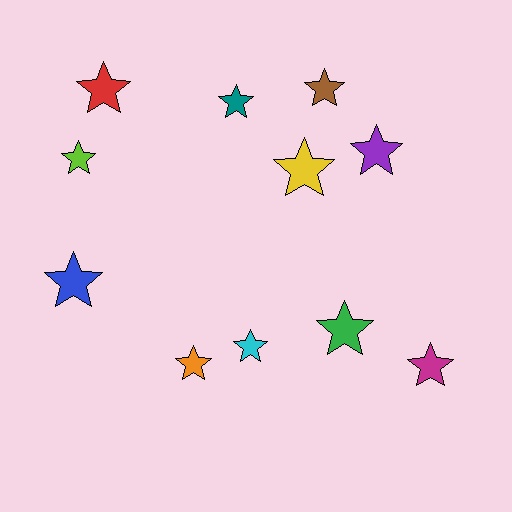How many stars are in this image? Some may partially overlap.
There are 11 stars.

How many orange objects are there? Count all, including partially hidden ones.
There is 1 orange object.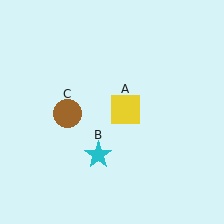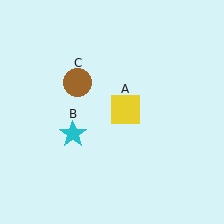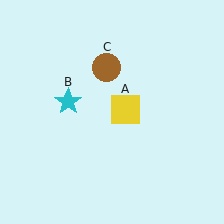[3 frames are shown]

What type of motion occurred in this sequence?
The cyan star (object B), brown circle (object C) rotated clockwise around the center of the scene.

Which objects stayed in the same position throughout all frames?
Yellow square (object A) remained stationary.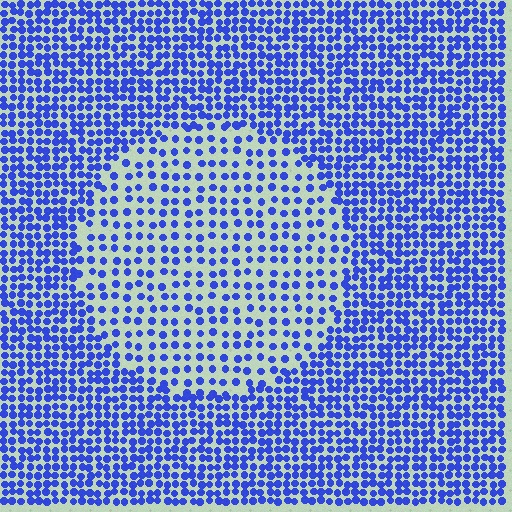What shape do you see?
I see a circle.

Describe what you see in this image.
The image contains small blue elements arranged at two different densities. A circle-shaped region is visible where the elements are less densely packed than the surrounding area.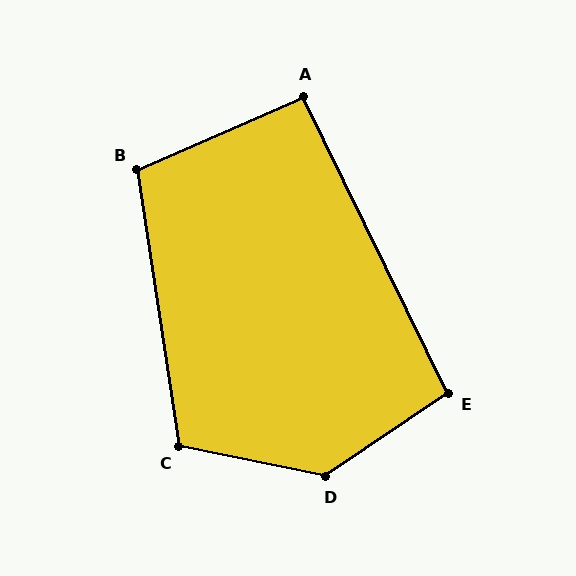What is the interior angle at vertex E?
Approximately 98 degrees (obtuse).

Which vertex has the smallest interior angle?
A, at approximately 93 degrees.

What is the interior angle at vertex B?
Approximately 105 degrees (obtuse).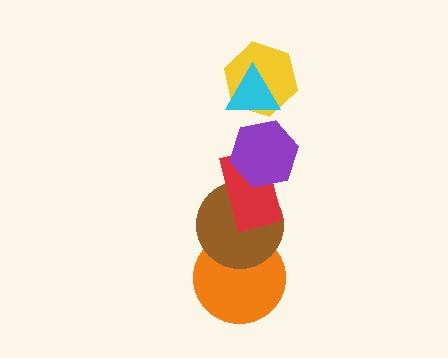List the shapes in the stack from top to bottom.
From top to bottom: the cyan triangle, the yellow hexagon, the purple hexagon, the red rectangle, the brown circle, the orange circle.